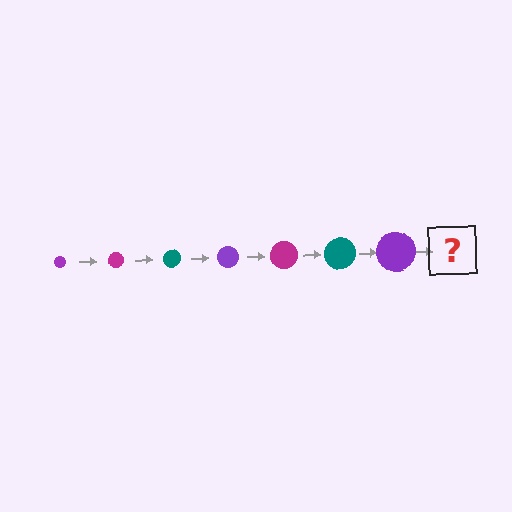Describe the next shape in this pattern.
It should be a magenta circle, larger than the previous one.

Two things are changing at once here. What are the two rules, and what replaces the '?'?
The two rules are that the circle grows larger each step and the color cycles through purple, magenta, and teal. The '?' should be a magenta circle, larger than the previous one.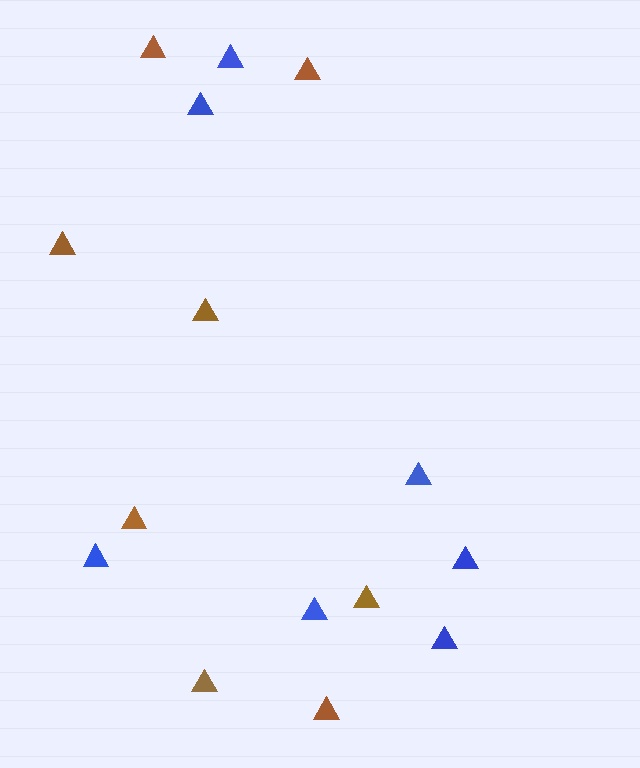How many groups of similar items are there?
There are 2 groups: one group of brown triangles (8) and one group of blue triangles (7).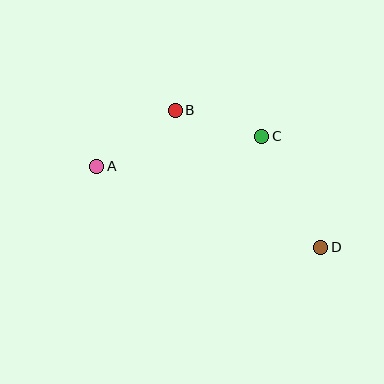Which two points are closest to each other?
Points B and C are closest to each other.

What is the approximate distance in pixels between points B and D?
The distance between B and D is approximately 200 pixels.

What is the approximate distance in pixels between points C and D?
The distance between C and D is approximately 126 pixels.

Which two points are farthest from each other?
Points A and D are farthest from each other.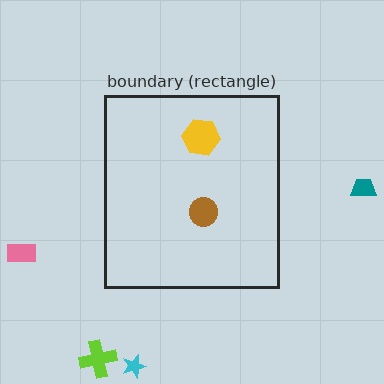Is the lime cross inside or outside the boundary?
Outside.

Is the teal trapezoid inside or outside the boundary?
Outside.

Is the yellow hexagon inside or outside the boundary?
Inside.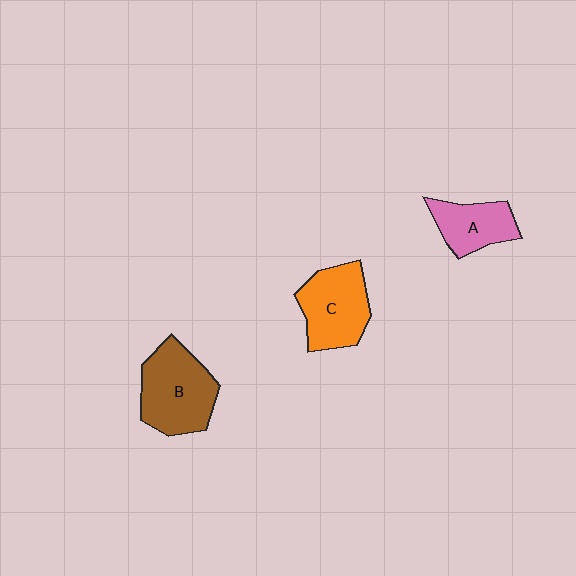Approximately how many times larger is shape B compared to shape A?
Approximately 1.6 times.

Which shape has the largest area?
Shape B (brown).